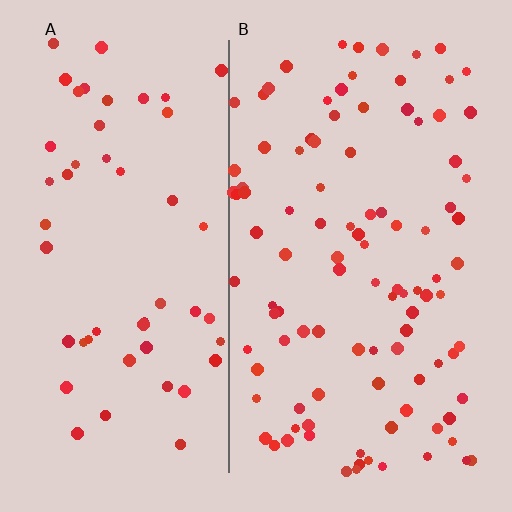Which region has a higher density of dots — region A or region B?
B (the right).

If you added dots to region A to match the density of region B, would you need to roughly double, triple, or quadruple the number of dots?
Approximately double.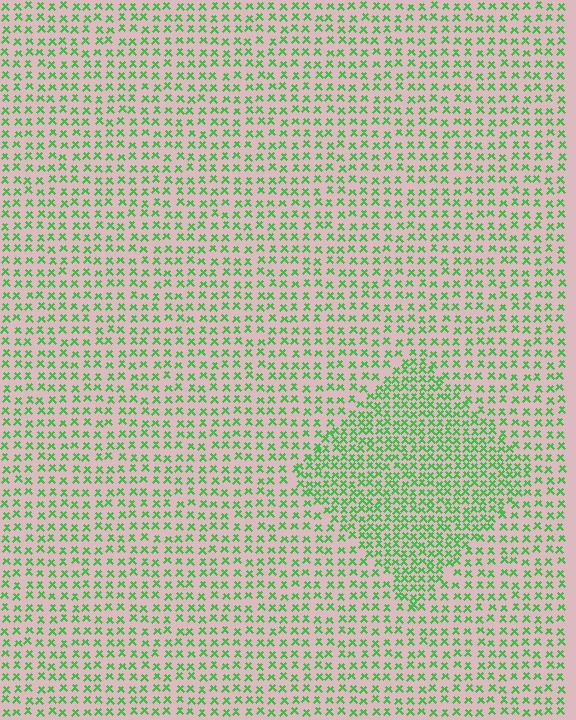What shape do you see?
I see a diamond.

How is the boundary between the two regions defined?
The boundary is defined by a change in element density (approximately 1.8x ratio). All elements are the same color, size, and shape.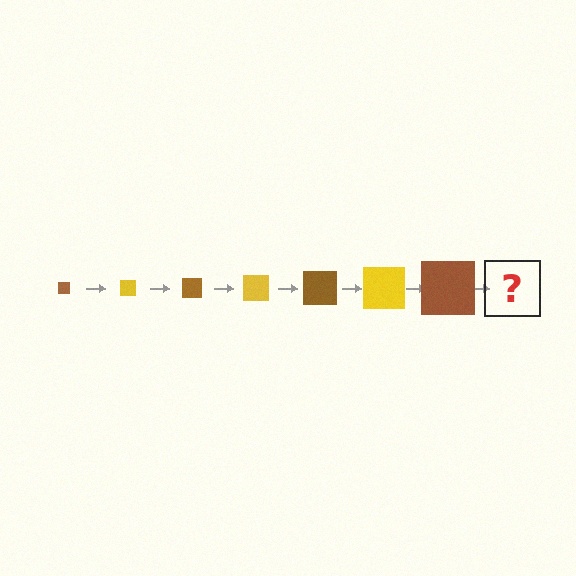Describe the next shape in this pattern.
It should be a yellow square, larger than the previous one.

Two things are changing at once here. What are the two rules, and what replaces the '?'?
The two rules are that the square grows larger each step and the color cycles through brown and yellow. The '?' should be a yellow square, larger than the previous one.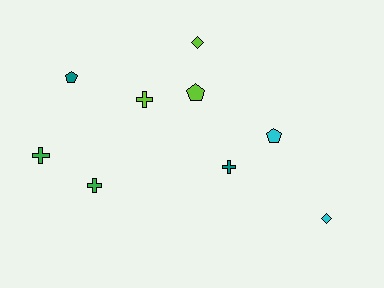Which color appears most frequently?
Lime, with 3 objects.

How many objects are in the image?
There are 9 objects.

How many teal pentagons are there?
There is 1 teal pentagon.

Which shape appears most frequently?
Cross, with 4 objects.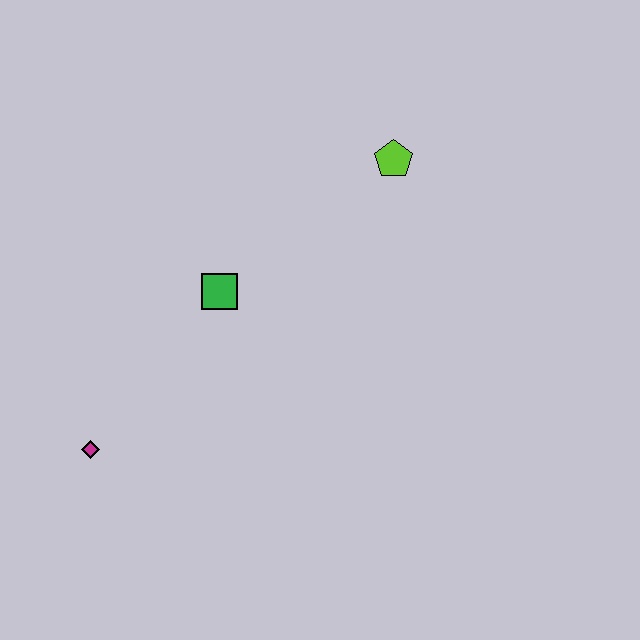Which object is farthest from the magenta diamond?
The lime pentagon is farthest from the magenta diamond.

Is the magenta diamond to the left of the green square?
Yes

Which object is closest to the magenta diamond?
The green square is closest to the magenta diamond.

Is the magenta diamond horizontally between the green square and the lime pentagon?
No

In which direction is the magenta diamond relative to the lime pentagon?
The magenta diamond is to the left of the lime pentagon.